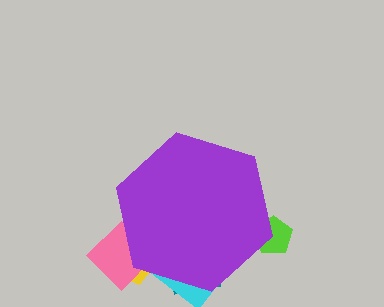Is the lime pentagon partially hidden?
Yes, the lime pentagon is partially hidden behind the purple hexagon.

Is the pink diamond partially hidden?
Yes, the pink diamond is partially hidden behind the purple hexagon.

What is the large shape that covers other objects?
A purple hexagon.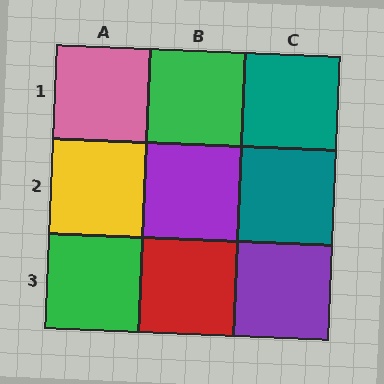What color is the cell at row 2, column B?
Purple.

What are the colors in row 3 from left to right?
Green, red, purple.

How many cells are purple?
2 cells are purple.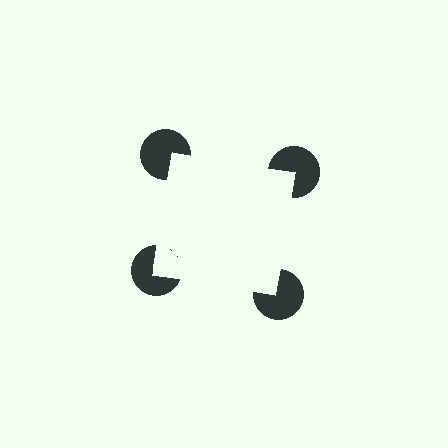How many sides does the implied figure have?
4 sides.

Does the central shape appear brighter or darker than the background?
It typically appears slightly brighter than the background, even though no actual brightness change is drawn.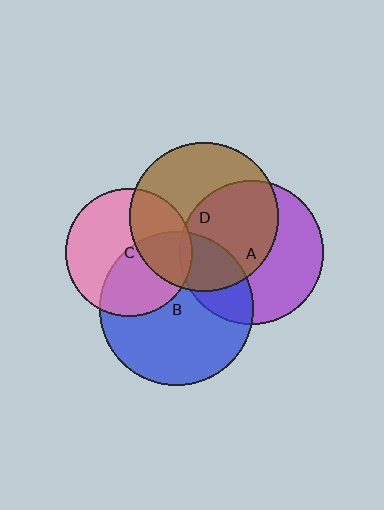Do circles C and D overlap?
Yes.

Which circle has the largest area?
Circle B (blue).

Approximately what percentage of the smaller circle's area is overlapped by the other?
Approximately 35%.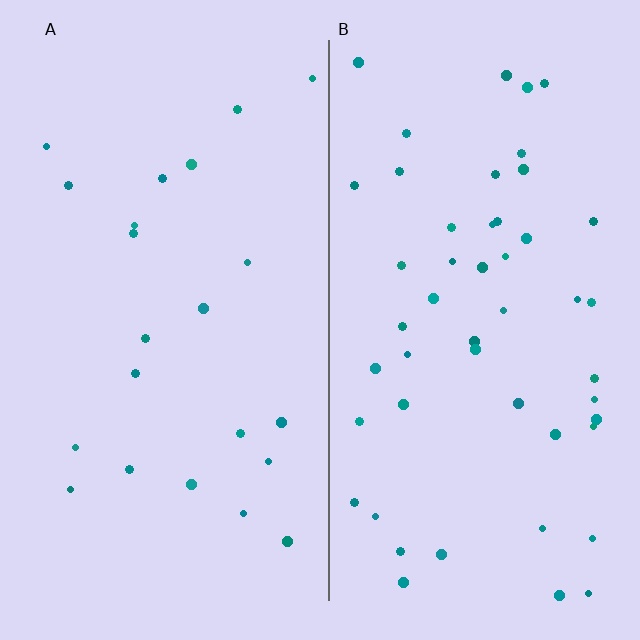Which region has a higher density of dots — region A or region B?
B (the right).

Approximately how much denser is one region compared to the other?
Approximately 2.3× — region B over region A.